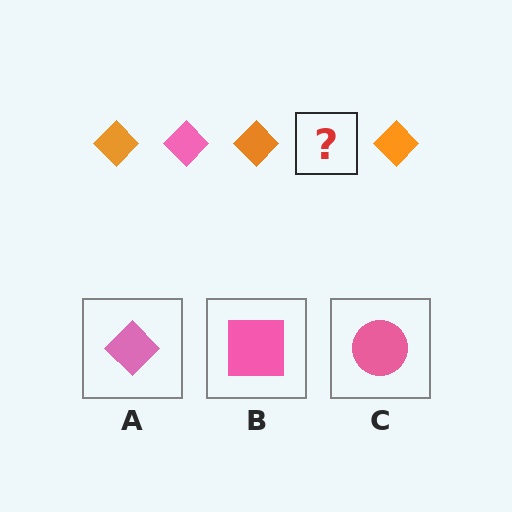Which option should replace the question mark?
Option A.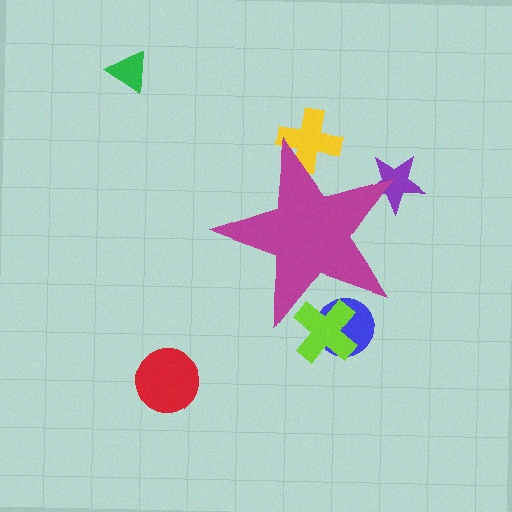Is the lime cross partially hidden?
Yes, the lime cross is partially hidden behind the magenta star.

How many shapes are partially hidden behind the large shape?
4 shapes are partially hidden.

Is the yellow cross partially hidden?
Yes, the yellow cross is partially hidden behind the magenta star.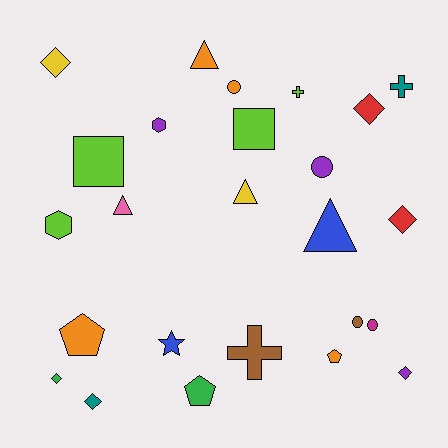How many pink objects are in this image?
There is 1 pink object.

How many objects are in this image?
There are 25 objects.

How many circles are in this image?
There are 4 circles.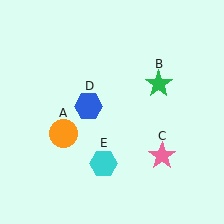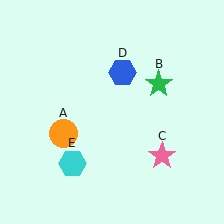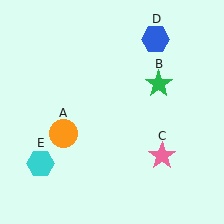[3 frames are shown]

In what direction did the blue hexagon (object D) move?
The blue hexagon (object D) moved up and to the right.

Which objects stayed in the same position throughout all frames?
Orange circle (object A) and green star (object B) and pink star (object C) remained stationary.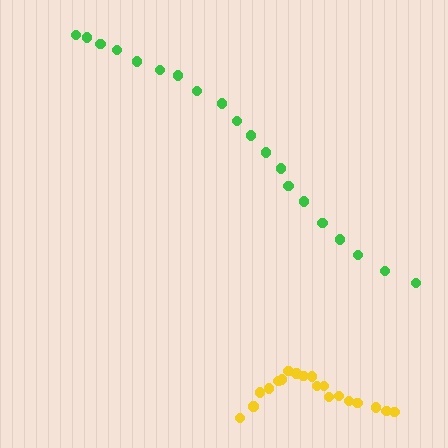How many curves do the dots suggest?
There are 2 distinct paths.